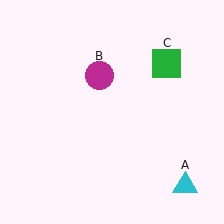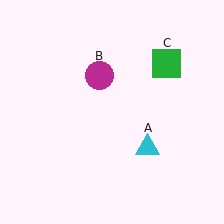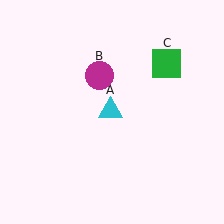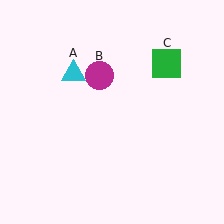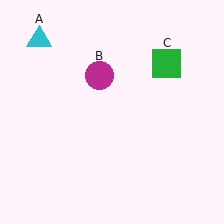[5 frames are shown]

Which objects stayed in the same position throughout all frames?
Magenta circle (object B) and green square (object C) remained stationary.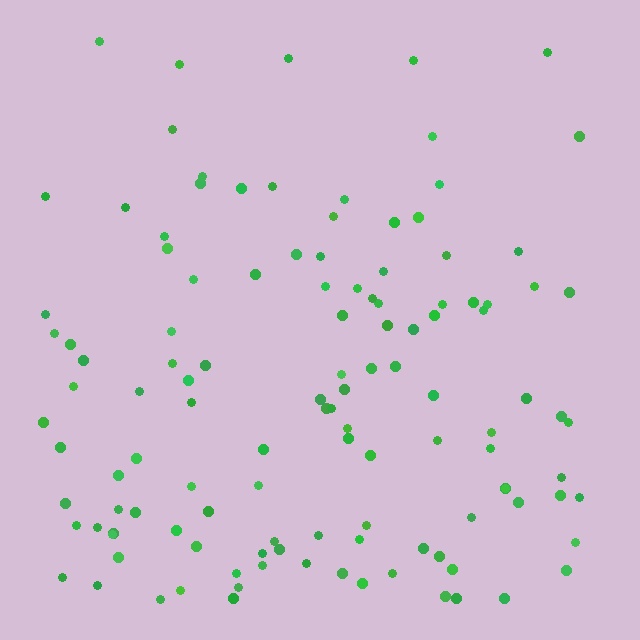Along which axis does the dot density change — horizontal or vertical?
Vertical.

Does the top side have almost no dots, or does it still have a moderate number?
Still a moderate number, just noticeably fewer than the bottom.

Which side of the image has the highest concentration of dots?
The bottom.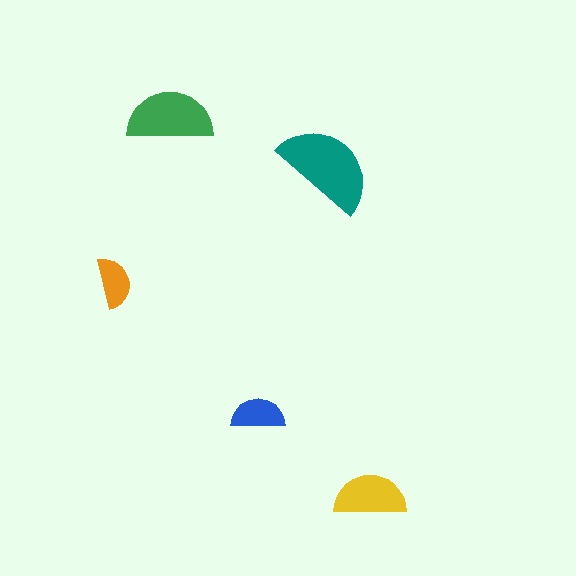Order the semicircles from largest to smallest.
the teal one, the green one, the yellow one, the blue one, the orange one.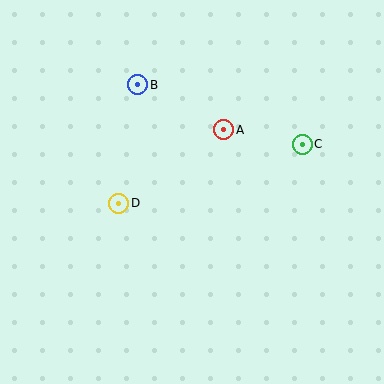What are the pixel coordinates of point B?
Point B is at (138, 85).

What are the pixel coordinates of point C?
Point C is at (302, 144).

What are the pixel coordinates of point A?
Point A is at (224, 130).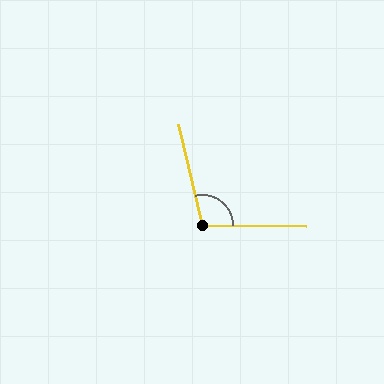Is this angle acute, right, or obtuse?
It is obtuse.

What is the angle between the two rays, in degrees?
Approximately 104 degrees.